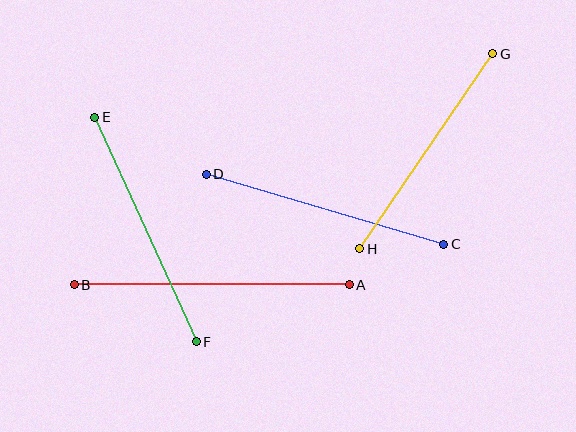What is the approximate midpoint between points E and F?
The midpoint is at approximately (146, 230) pixels.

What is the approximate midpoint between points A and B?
The midpoint is at approximately (212, 285) pixels.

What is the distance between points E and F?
The distance is approximately 247 pixels.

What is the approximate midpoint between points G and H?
The midpoint is at approximately (426, 151) pixels.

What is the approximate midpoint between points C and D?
The midpoint is at approximately (325, 209) pixels.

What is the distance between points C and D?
The distance is approximately 248 pixels.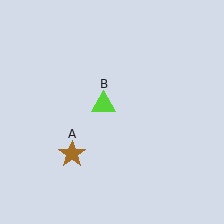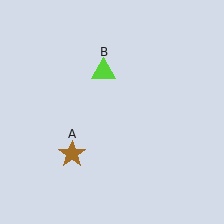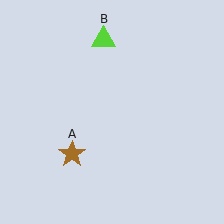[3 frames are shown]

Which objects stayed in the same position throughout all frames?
Brown star (object A) remained stationary.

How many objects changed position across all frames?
1 object changed position: lime triangle (object B).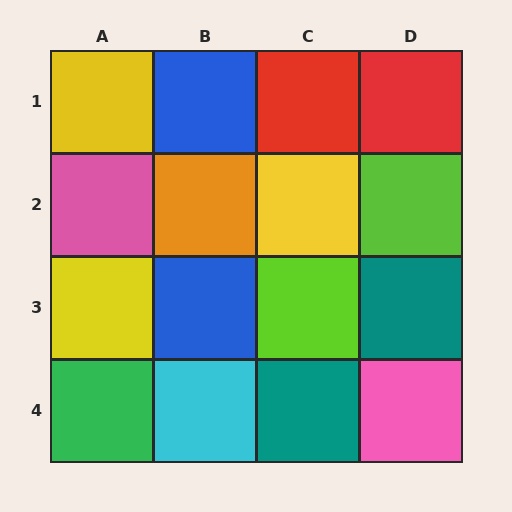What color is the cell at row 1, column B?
Blue.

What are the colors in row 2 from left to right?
Pink, orange, yellow, lime.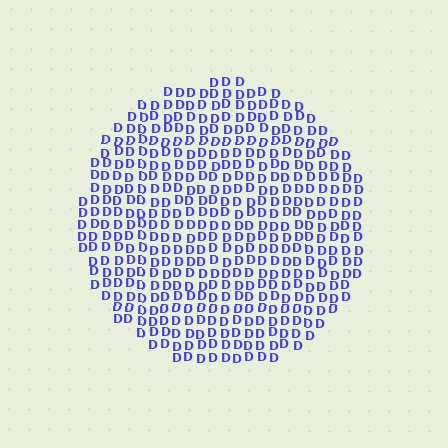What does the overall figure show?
The overall figure shows a circle.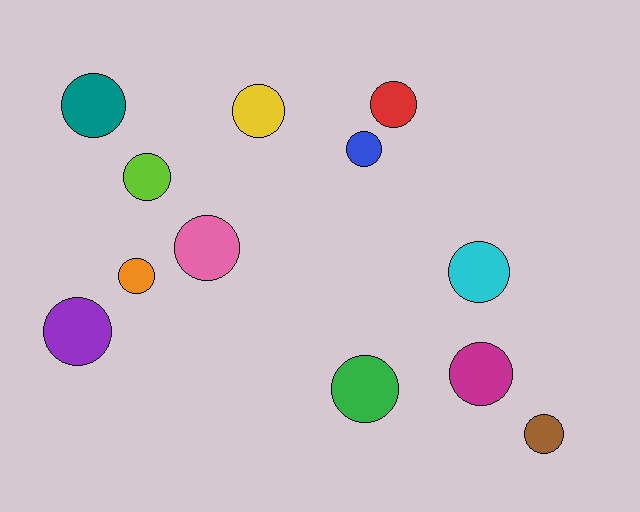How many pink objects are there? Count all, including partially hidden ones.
There is 1 pink object.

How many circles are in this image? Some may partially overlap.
There are 12 circles.